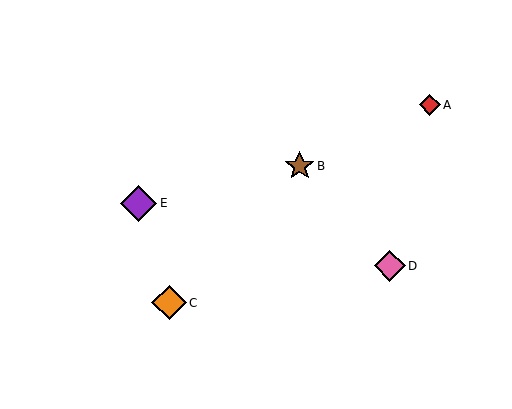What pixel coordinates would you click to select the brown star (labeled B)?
Click at (300, 166) to select the brown star B.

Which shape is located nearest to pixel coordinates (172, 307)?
The orange diamond (labeled C) at (169, 303) is nearest to that location.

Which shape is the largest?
The purple diamond (labeled E) is the largest.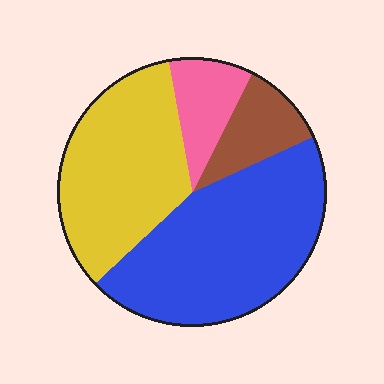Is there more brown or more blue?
Blue.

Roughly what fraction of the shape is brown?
Brown covers 11% of the shape.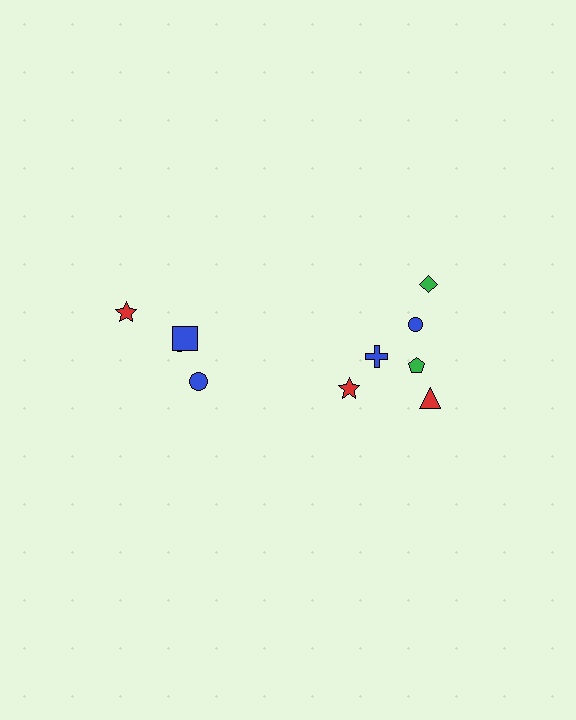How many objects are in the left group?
There are 4 objects.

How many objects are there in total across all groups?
There are 10 objects.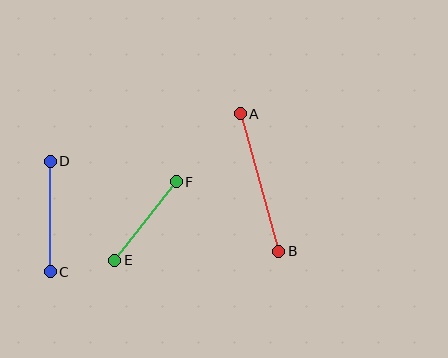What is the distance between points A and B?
The distance is approximately 143 pixels.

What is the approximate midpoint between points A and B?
The midpoint is at approximately (259, 183) pixels.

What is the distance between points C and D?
The distance is approximately 110 pixels.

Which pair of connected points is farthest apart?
Points A and B are farthest apart.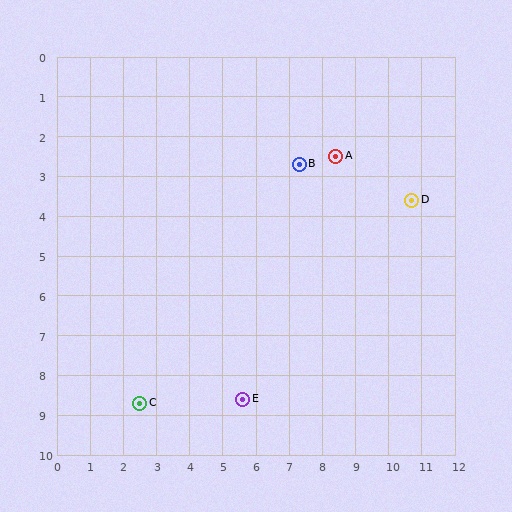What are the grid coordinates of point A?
Point A is at approximately (8.4, 2.5).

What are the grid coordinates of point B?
Point B is at approximately (7.3, 2.7).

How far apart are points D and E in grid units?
Points D and E are about 7.1 grid units apart.